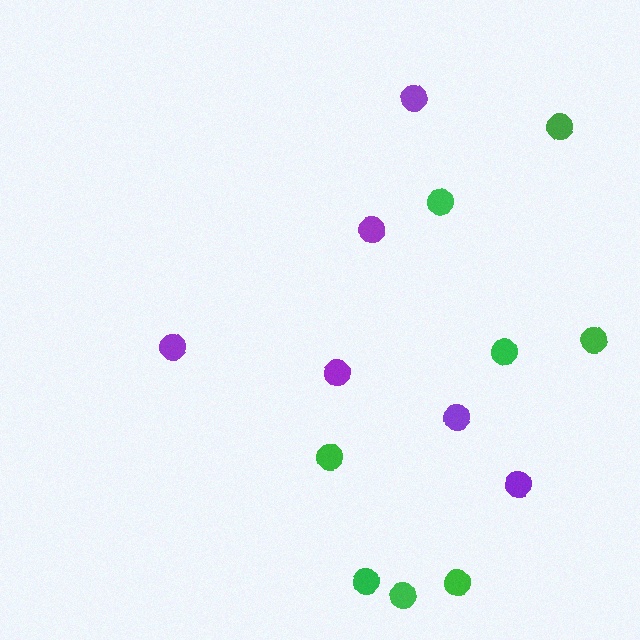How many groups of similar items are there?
There are 2 groups: one group of purple circles (6) and one group of green circles (8).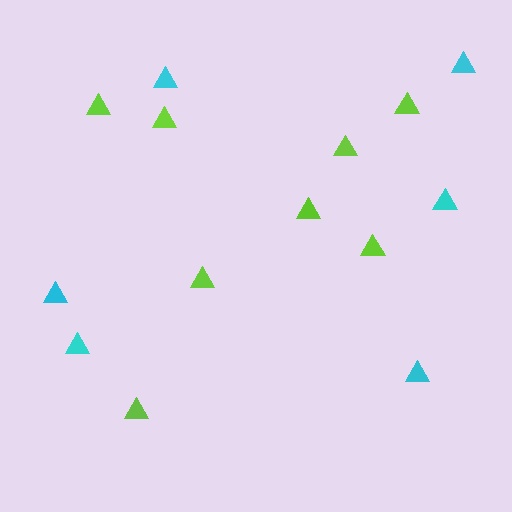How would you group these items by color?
There are 2 groups: one group of cyan triangles (6) and one group of lime triangles (8).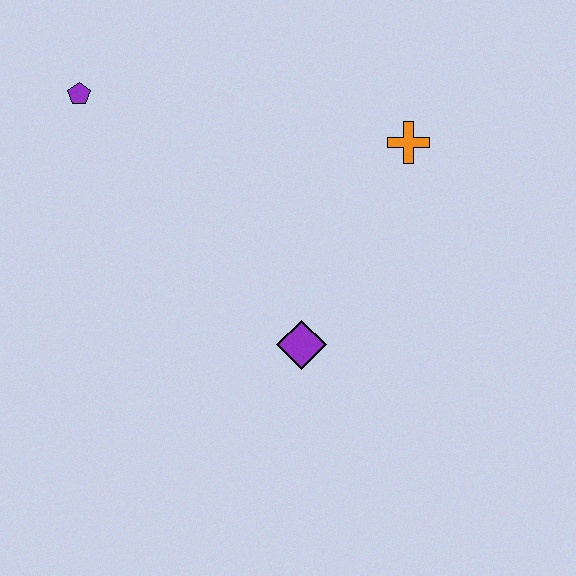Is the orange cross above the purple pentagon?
No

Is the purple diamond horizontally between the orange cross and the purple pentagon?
Yes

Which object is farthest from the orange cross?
The purple pentagon is farthest from the orange cross.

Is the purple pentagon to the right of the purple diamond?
No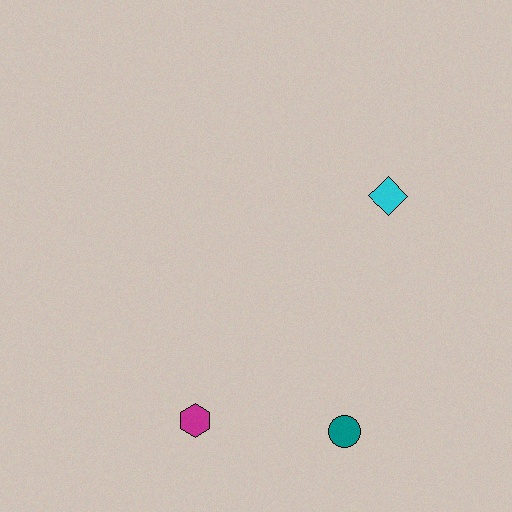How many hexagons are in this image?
There is 1 hexagon.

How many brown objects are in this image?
There are no brown objects.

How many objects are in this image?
There are 3 objects.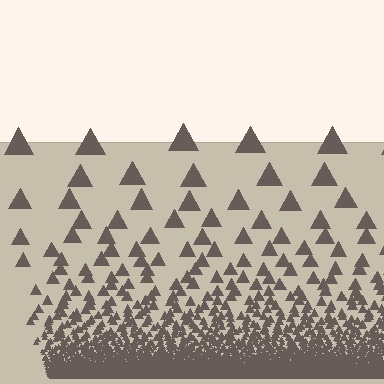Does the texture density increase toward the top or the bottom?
Density increases toward the bottom.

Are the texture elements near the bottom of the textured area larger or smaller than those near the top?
Smaller. The gradient is inverted — elements near the bottom are smaller and denser.